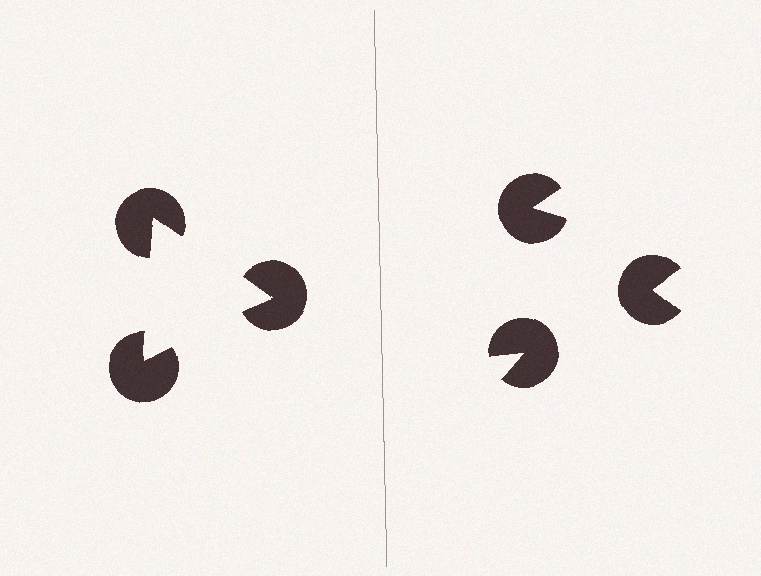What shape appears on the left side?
An illusory triangle.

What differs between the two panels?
The pac-man discs are positioned identically on both sides; only the wedge orientations differ. On the left they align to a triangle; on the right they are misaligned.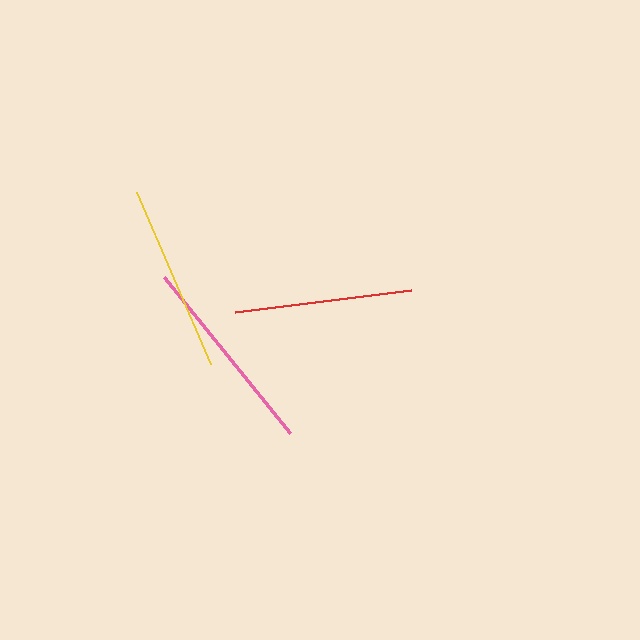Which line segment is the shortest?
The red line is the shortest at approximately 177 pixels.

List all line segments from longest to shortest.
From longest to shortest: pink, yellow, red.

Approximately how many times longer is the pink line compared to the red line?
The pink line is approximately 1.1 times the length of the red line.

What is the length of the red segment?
The red segment is approximately 177 pixels long.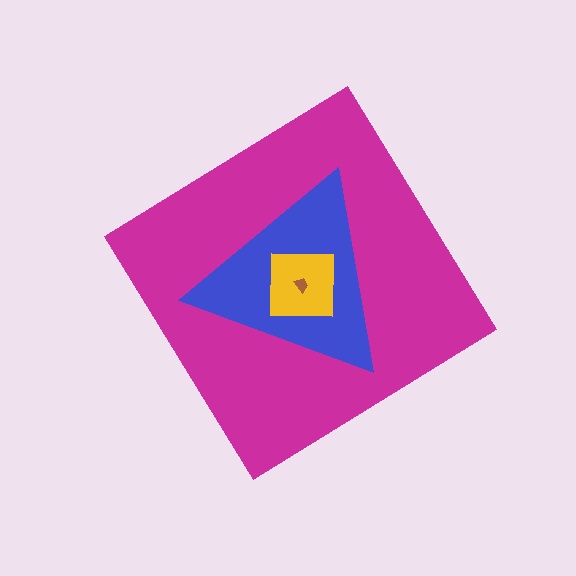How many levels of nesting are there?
4.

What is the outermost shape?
The magenta diamond.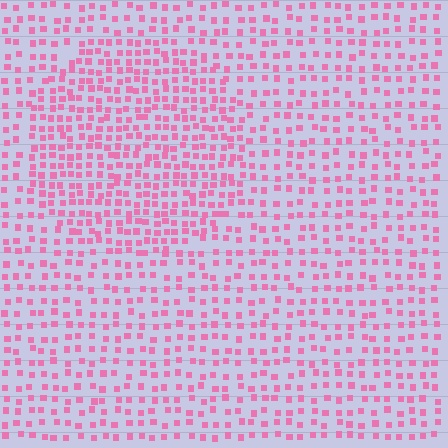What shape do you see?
I see a circle.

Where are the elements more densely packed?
The elements are more densely packed inside the circle boundary.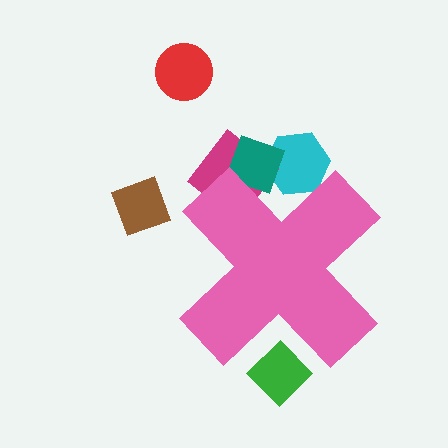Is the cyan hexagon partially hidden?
Yes, the cyan hexagon is partially hidden behind the pink cross.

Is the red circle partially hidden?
No, the red circle is fully visible.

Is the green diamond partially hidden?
Yes, the green diamond is partially hidden behind the pink cross.